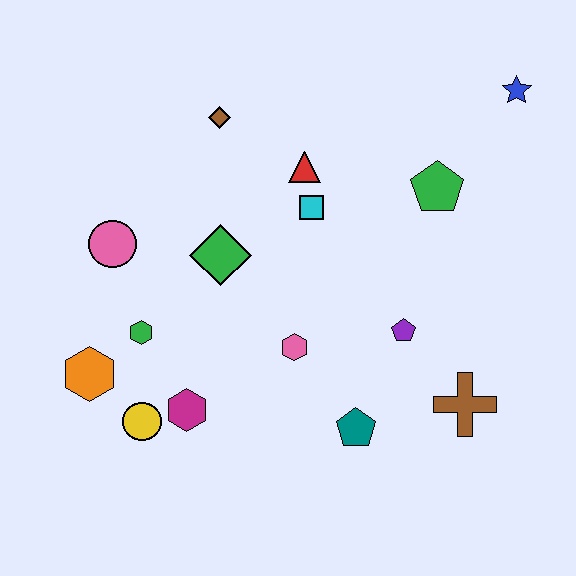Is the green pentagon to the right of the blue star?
No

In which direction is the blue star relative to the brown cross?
The blue star is above the brown cross.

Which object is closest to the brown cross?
The purple pentagon is closest to the brown cross.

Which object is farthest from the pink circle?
The blue star is farthest from the pink circle.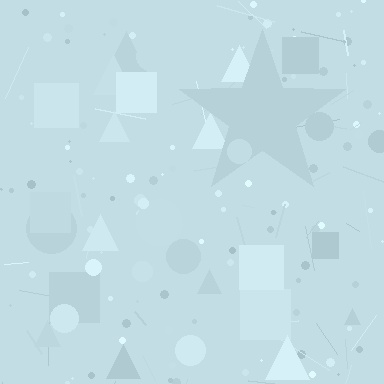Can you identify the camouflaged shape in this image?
The camouflaged shape is a star.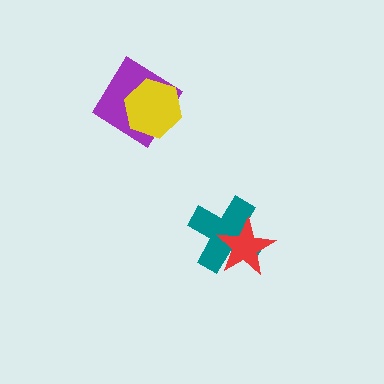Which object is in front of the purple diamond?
The yellow hexagon is in front of the purple diamond.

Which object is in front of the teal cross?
The red star is in front of the teal cross.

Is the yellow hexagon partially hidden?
No, no other shape covers it.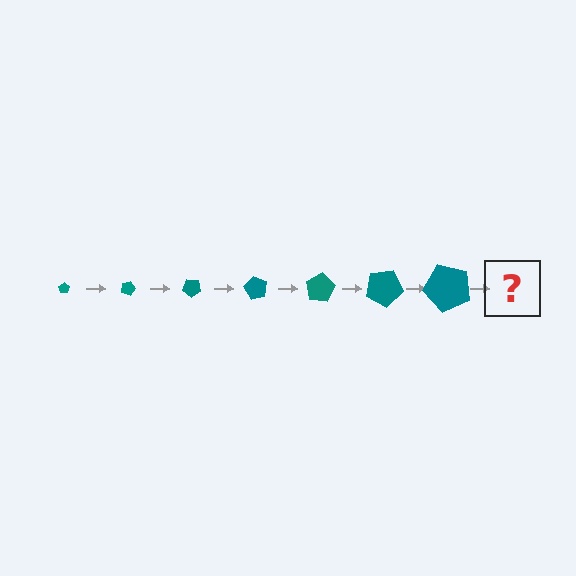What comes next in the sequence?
The next element should be a pentagon, larger than the previous one and rotated 140 degrees from the start.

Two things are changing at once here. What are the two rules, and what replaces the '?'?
The two rules are that the pentagon grows larger each step and it rotates 20 degrees each step. The '?' should be a pentagon, larger than the previous one and rotated 140 degrees from the start.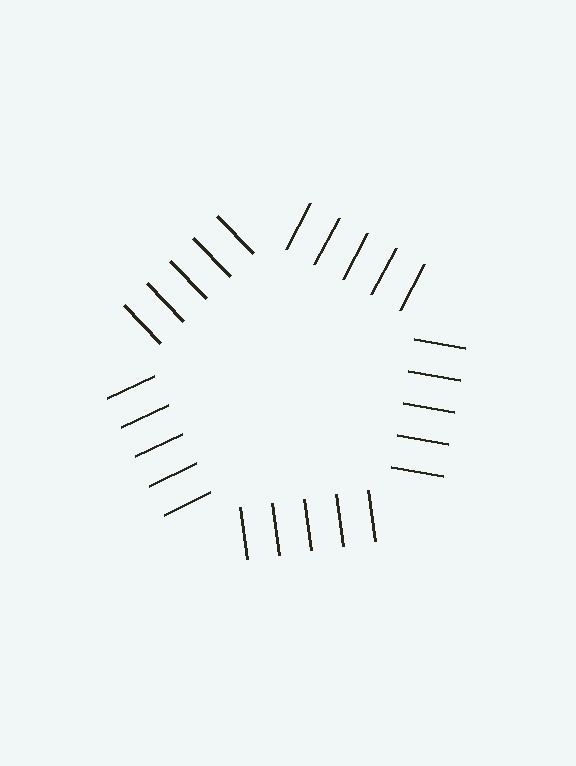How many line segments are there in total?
25 — 5 along each of the 5 edges.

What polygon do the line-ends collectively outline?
An illusory pentagon — the line segments terminate on its edges but no continuous stroke is drawn.